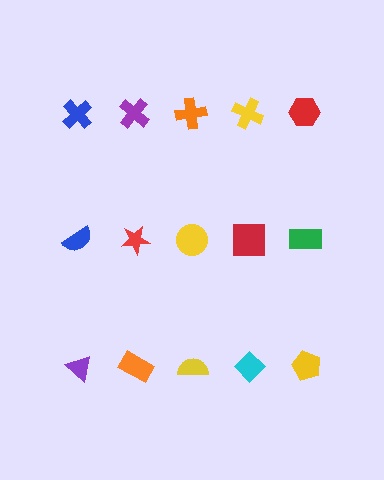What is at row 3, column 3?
A yellow semicircle.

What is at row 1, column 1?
A blue cross.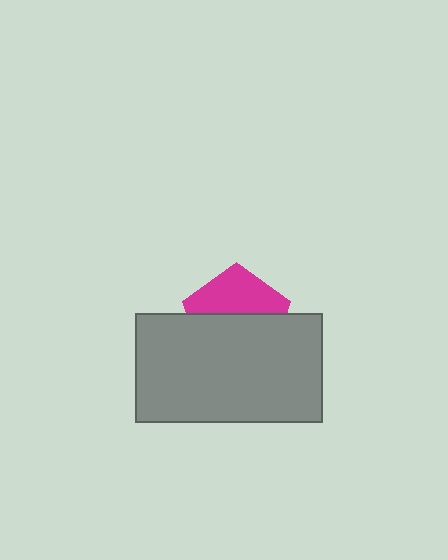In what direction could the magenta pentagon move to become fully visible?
The magenta pentagon could move up. That would shift it out from behind the gray rectangle entirely.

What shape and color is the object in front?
The object in front is a gray rectangle.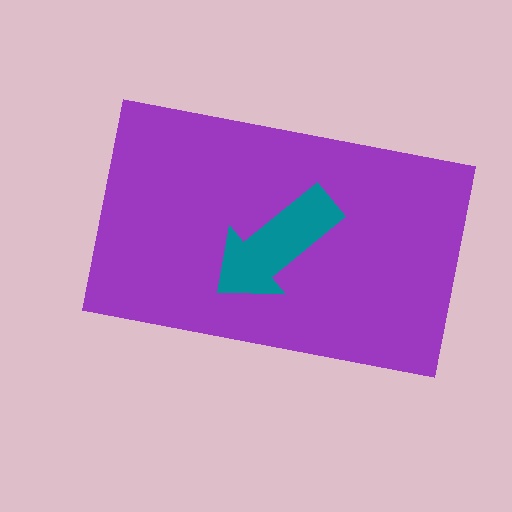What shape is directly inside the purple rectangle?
The teal arrow.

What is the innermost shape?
The teal arrow.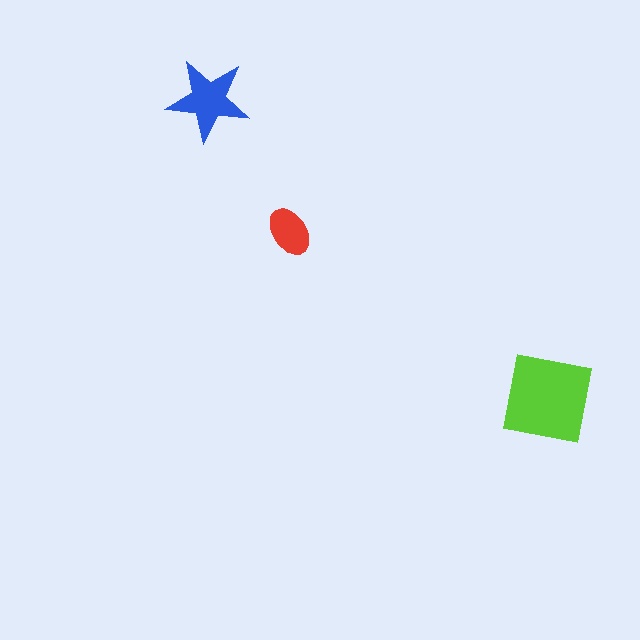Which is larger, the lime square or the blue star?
The lime square.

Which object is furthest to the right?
The lime square is rightmost.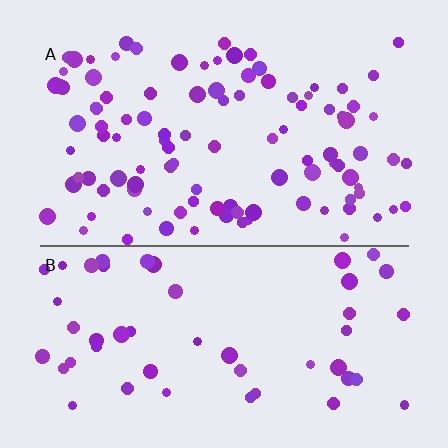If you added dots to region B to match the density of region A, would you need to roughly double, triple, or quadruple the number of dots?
Approximately double.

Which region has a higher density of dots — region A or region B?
A (the top).